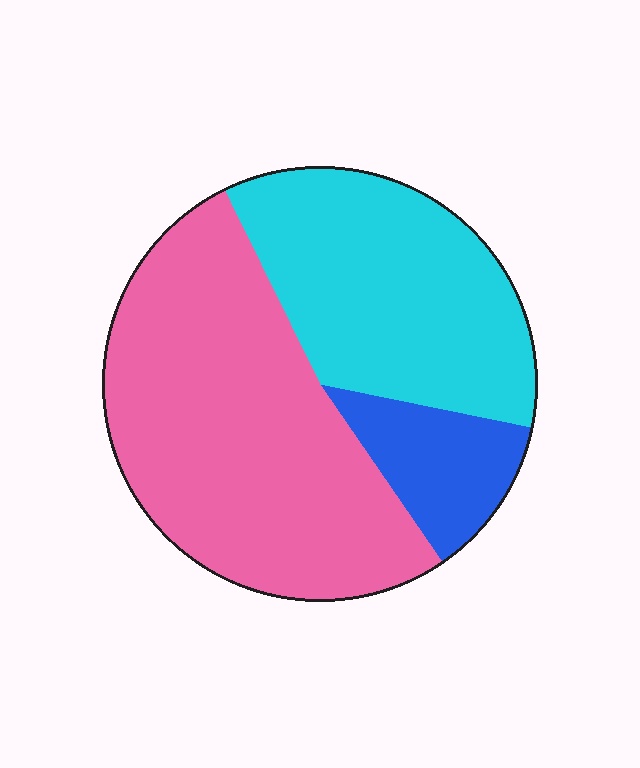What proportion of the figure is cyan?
Cyan covers 36% of the figure.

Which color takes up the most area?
Pink, at roughly 50%.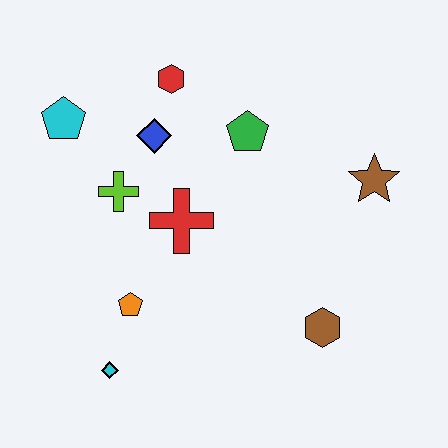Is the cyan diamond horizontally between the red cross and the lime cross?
No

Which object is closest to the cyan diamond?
The orange pentagon is closest to the cyan diamond.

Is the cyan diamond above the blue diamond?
No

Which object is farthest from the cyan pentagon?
The brown hexagon is farthest from the cyan pentagon.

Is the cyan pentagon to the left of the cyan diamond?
Yes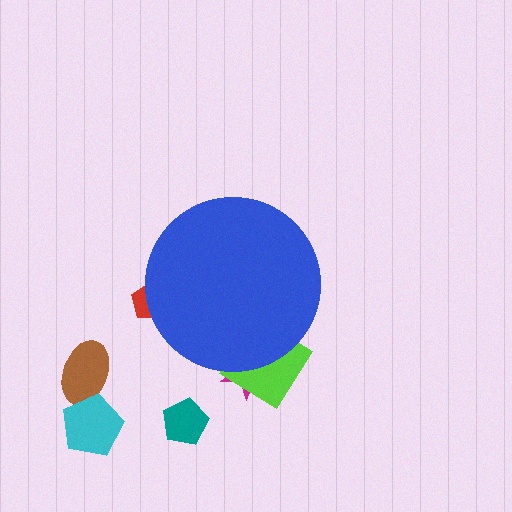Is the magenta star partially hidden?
Yes, the magenta star is partially hidden behind the blue circle.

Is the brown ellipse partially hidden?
No, the brown ellipse is fully visible.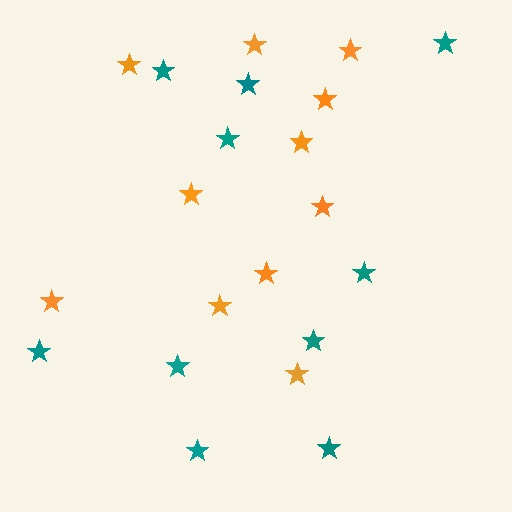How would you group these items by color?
There are 2 groups: one group of teal stars (10) and one group of orange stars (11).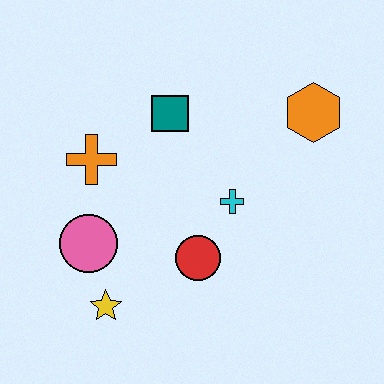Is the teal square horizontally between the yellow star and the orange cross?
No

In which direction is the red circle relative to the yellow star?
The red circle is to the right of the yellow star.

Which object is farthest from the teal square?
The yellow star is farthest from the teal square.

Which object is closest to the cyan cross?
The red circle is closest to the cyan cross.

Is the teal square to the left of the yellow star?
No